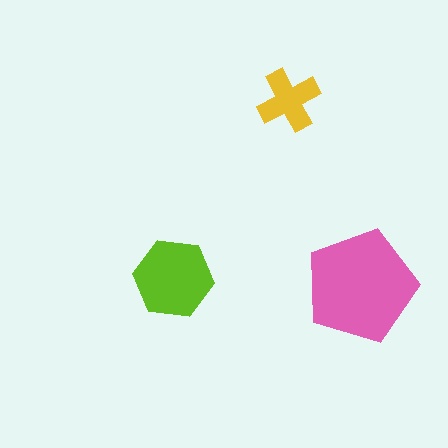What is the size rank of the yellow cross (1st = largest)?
3rd.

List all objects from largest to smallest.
The pink pentagon, the lime hexagon, the yellow cross.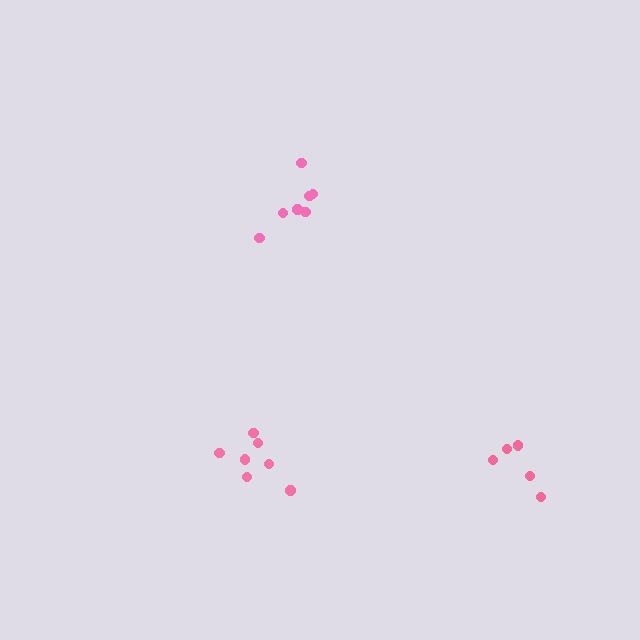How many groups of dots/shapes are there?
There are 3 groups.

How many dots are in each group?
Group 1: 7 dots, Group 2: 5 dots, Group 3: 7 dots (19 total).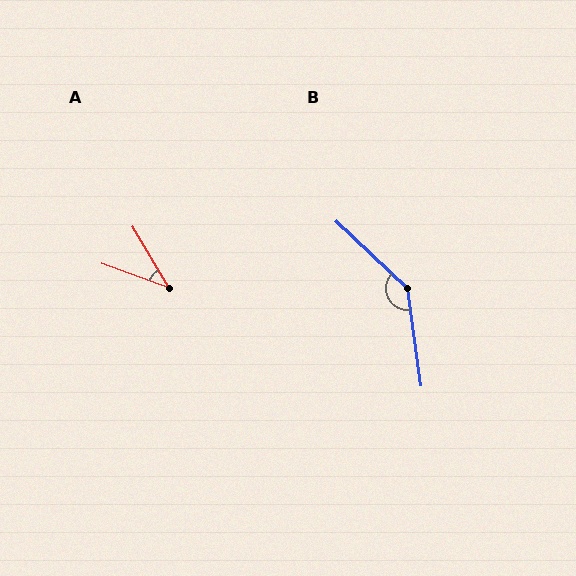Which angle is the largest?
B, at approximately 141 degrees.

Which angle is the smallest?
A, at approximately 39 degrees.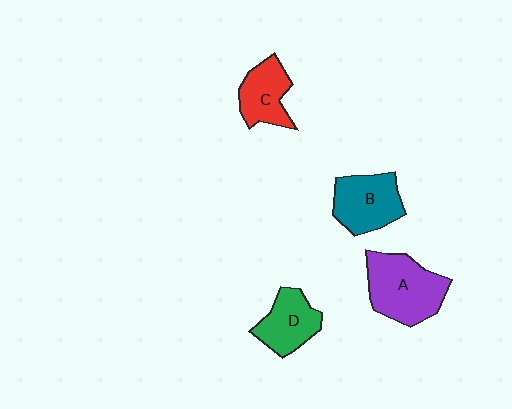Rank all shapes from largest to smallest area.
From largest to smallest: A (purple), B (teal), D (green), C (red).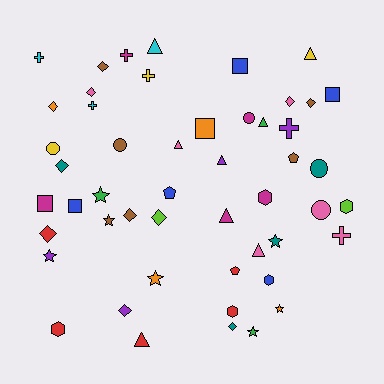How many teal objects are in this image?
There are 4 teal objects.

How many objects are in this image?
There are 50 objects.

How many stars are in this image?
There are 7 stars.